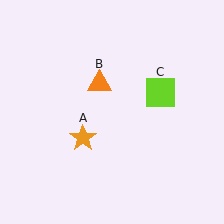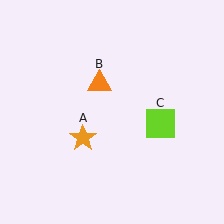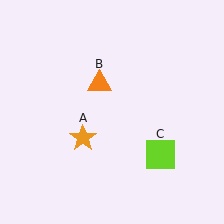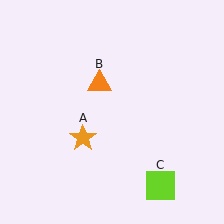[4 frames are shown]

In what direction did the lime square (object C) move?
The lime square (object C) moved down.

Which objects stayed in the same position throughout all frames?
Orange star (object A) and orange triangle (object B) remained stationary.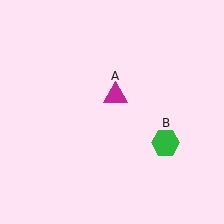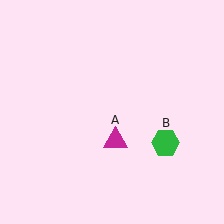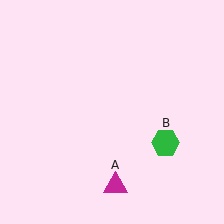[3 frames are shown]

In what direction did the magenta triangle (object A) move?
The magenta triangle (object A) moved down.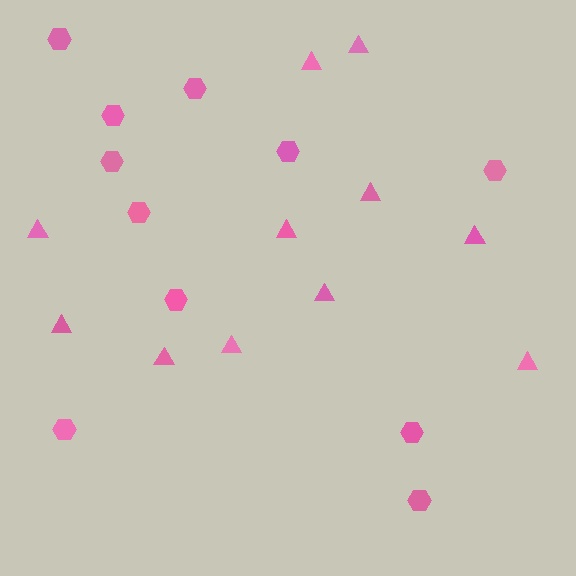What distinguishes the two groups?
There are 2 groups: one group of triangles (11) and one group of hexagons (11).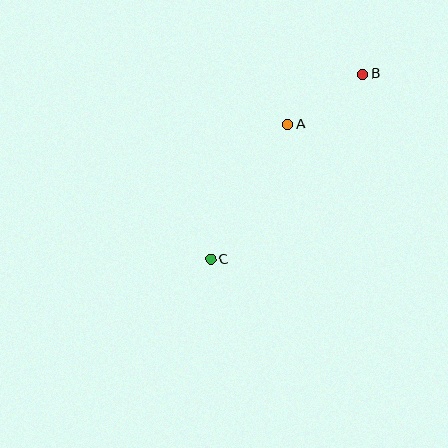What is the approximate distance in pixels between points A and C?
The distance between A and C is approximately 155 pixels.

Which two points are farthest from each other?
Points B and C are farthest from each other.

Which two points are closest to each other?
Points A and B are closest to each other.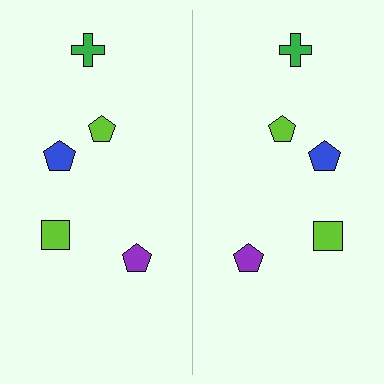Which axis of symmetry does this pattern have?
The pattern has a vertical axis of symmetry running through the center of the image.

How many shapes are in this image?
There are 10 shapes in this image.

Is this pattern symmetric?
Yes, this pattern has bilateral (reflection) symmetry.